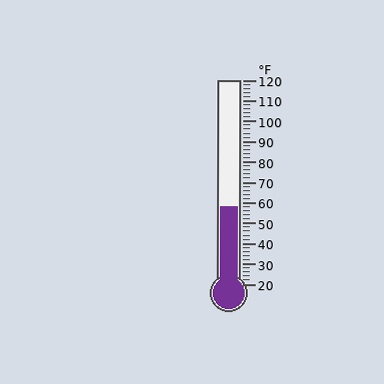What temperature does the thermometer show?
The thermometer shows approximately 58°F.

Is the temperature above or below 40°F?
The temperature is above 40°F.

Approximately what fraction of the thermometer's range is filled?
The thermometer is filled to approximately 40% of its range.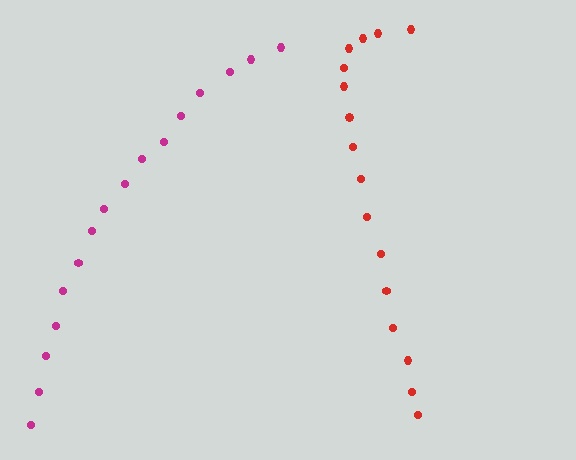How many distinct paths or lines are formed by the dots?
There are 2 distinct paths.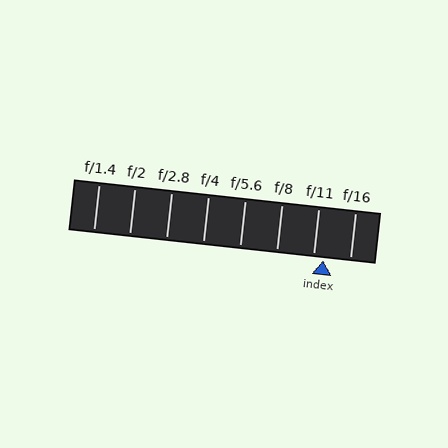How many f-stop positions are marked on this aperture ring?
There are 8 f-stop positions marked.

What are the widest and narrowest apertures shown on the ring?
The widest aperture shown is f/1.4 and the narrowest is f/16.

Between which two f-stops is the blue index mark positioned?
The index mark is between f/11 and f/16.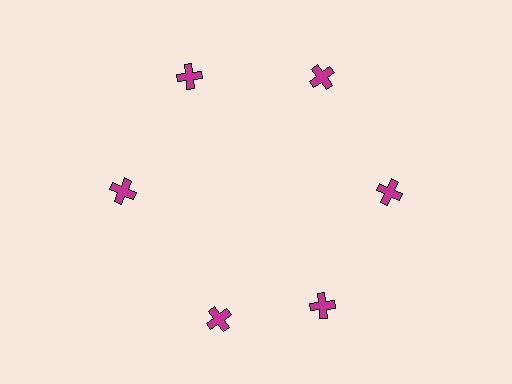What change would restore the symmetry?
The symmetry would be restored by rotating it back into even spacing with its neighbors so that all 6 crosses sit at equal angles and equal distance from the center.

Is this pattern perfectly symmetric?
No. The 6 magenta crosses are arranged in a ring, but one element near the 7 o'clock position is rotated out of alignment along the ring, breaking the 6-fold rotational symmetry.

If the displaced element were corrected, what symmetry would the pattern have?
It would have 6-fold rotational symmetry — the pattern would map onto itself every 60 degrees.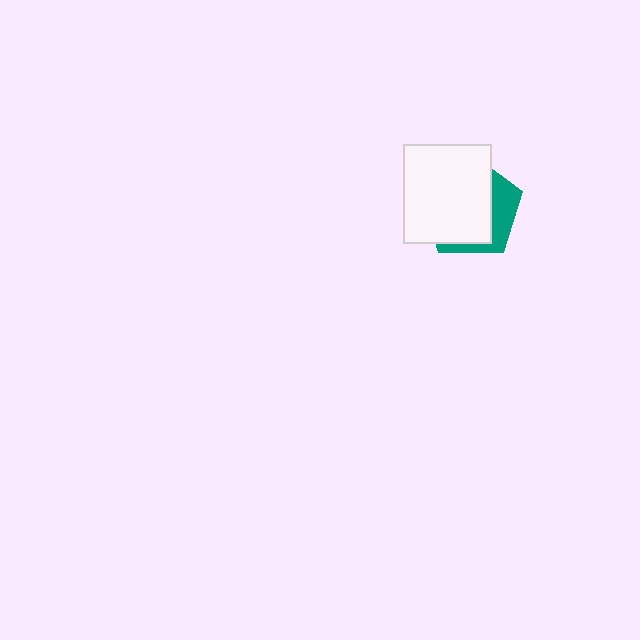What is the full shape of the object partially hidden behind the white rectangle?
The partially hidden object is a teal pentagon.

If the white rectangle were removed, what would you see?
You would see the complete teal pentagon.